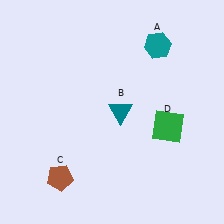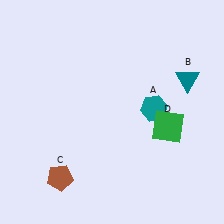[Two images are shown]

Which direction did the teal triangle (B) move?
The teal triangle (B) moved right.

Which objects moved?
The objects that moved are: the teal hexagon (A), the teal triangle (B).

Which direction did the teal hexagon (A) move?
The teal hexagon (A) moved down.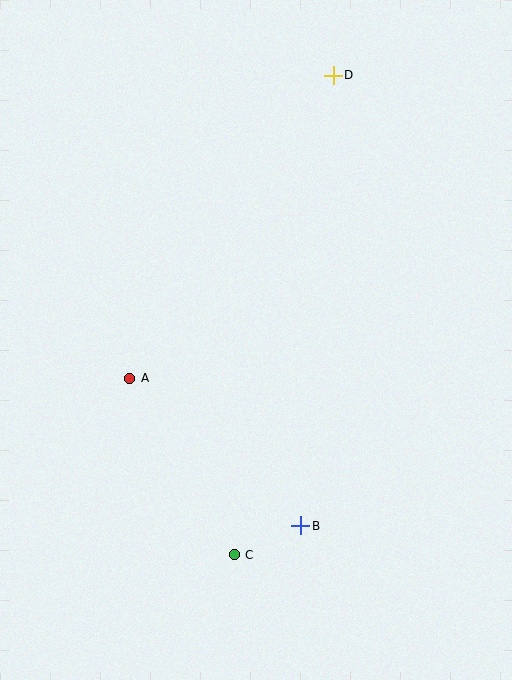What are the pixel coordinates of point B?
Point B is at (301, 526).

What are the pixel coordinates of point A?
Point A is at (130, 378).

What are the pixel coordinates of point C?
Point C is at (234, 555).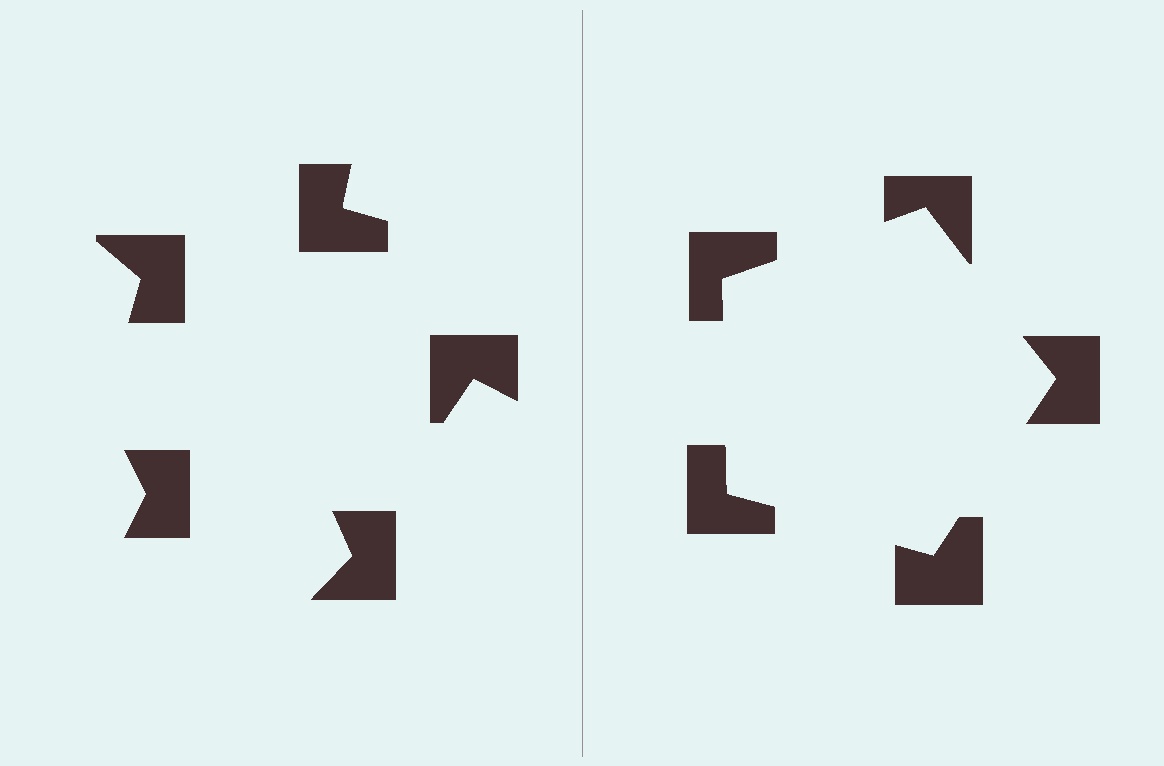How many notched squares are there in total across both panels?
10 — 5 on each side.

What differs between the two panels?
The notched squares are positioned identically on both sides; only the wedge orientations differ. On the right they align to a pentagon; on the left they are misaligned.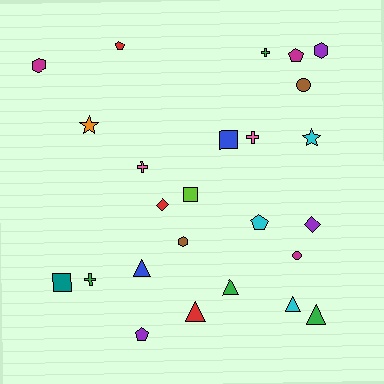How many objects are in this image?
There are 25 objects.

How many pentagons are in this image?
There are 4 pentagons.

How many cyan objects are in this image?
There are 3 cyan objects.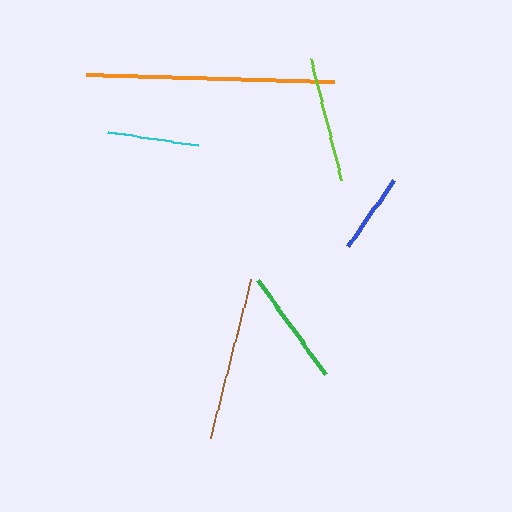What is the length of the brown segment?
The brown segment is approximately 164 pixels long.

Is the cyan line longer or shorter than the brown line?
The brown line is longer than the cyan line.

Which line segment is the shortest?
The blue line is the shortest at approximately 80 pixels.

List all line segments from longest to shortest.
From longest to shortest: orange, brown, lime, green, cyan, blue.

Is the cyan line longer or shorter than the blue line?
The cyan line is longer than the blue line.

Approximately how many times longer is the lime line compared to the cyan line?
The lime line is approximately 1.4 times the length of the cyan line.